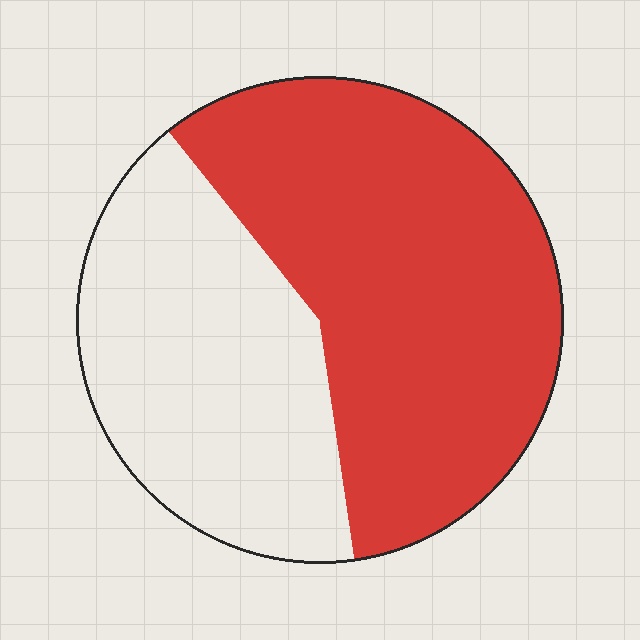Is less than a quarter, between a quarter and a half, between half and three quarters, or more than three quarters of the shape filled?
Between half and three quarters.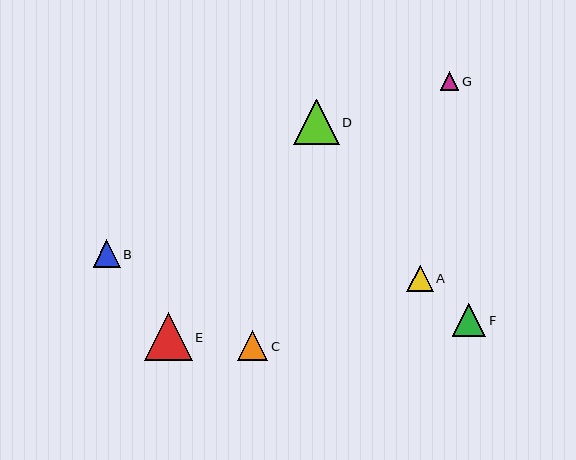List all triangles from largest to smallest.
From largest to smallest: E, D, F, C, B, A, G.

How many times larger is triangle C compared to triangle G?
Triangle C is approximately 1.6 times the size of triangle G.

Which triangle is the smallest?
Triangle G is the smallest with a size of approximately 19 pixels.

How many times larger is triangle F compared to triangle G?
Triangle F is approximately 1.8 times the size of triangle G.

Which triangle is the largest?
Triangle E is the largest with a size of approximately 48 pixels.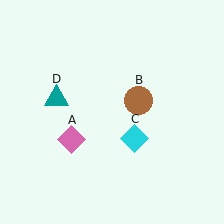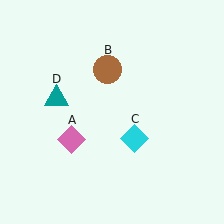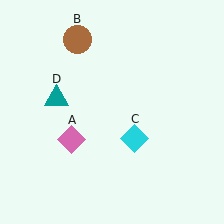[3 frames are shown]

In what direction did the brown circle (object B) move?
The brown circle (object B) moved up and to the left.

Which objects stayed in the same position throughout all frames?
Pink diamond (object A) and cyan diamond (object C) and teal triangle (object D) remained stationary.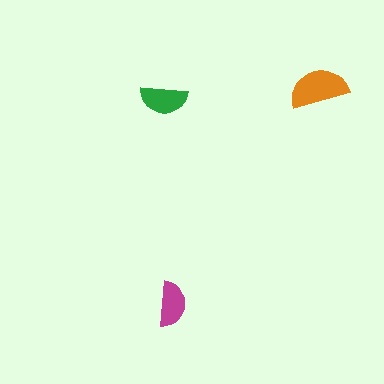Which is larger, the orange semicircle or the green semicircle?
The orange one.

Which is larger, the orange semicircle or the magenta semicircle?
The orange one.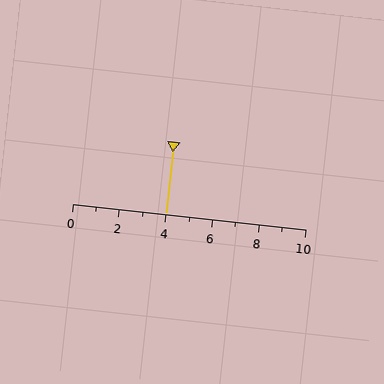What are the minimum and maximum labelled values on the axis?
The axis runs from 0 to 10.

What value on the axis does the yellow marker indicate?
The marker indicates approximately 4.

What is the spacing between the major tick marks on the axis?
The major ticks are spaced 2 apart.